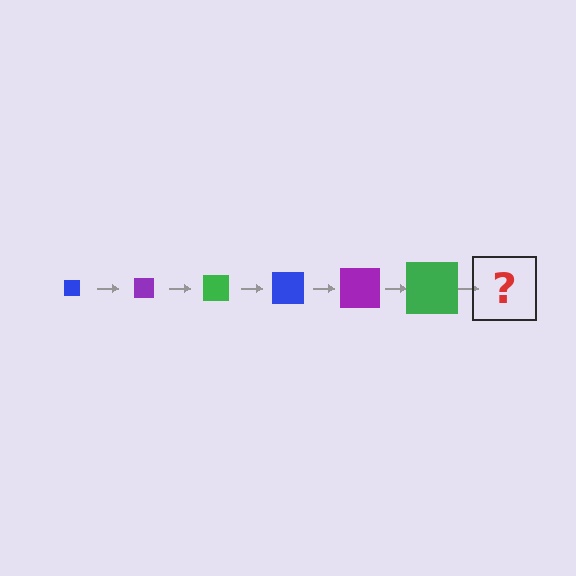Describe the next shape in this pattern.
It should be a blue square, larger than the previous one.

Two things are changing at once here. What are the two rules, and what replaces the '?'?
The two rules are that the square grows larger each step and the color cycles through blue, purple, and green. The '?' should be a blue square, larger than the previous one.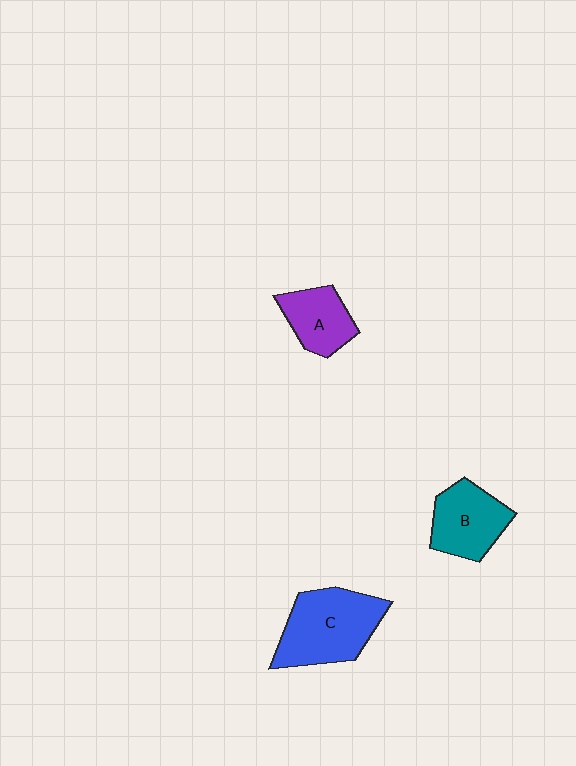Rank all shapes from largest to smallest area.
From largest to smallest: C (blue), B (teal), A (purple).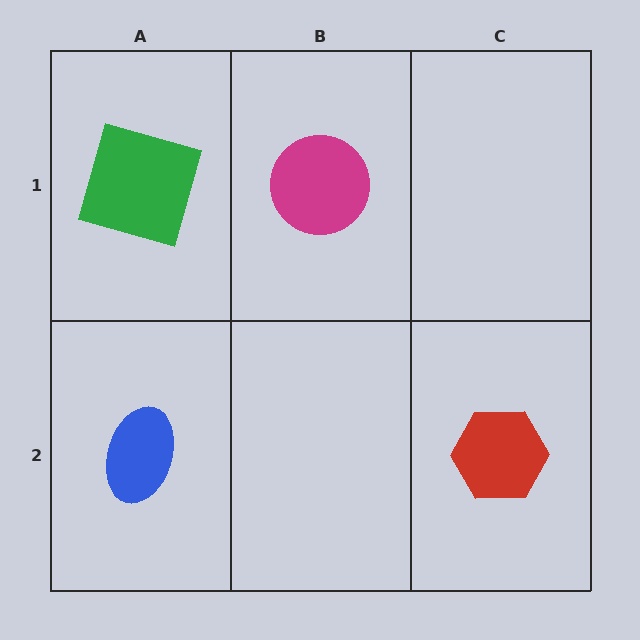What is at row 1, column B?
A magenta circle.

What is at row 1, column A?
A green square.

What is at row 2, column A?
A blue ellipse.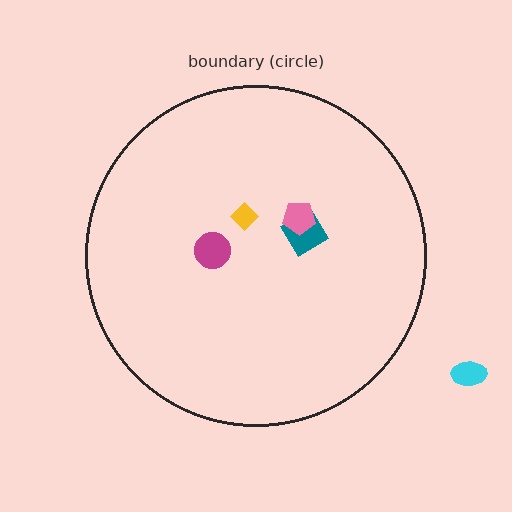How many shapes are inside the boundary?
4 inside, 1 outside.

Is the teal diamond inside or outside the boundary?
Inside.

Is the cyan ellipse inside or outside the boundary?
Outside.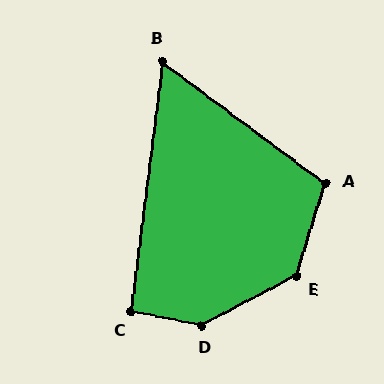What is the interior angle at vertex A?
Approximately 109 degrees (obtuse).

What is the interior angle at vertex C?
Approximately 94 degrees (approximately right).